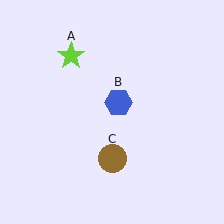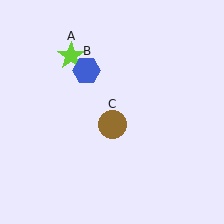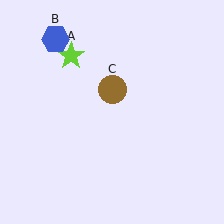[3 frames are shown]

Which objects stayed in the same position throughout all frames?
Lime star (object A) remained stationary.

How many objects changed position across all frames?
2 objects changed position: blue hexagon (object B), brown circle (object C).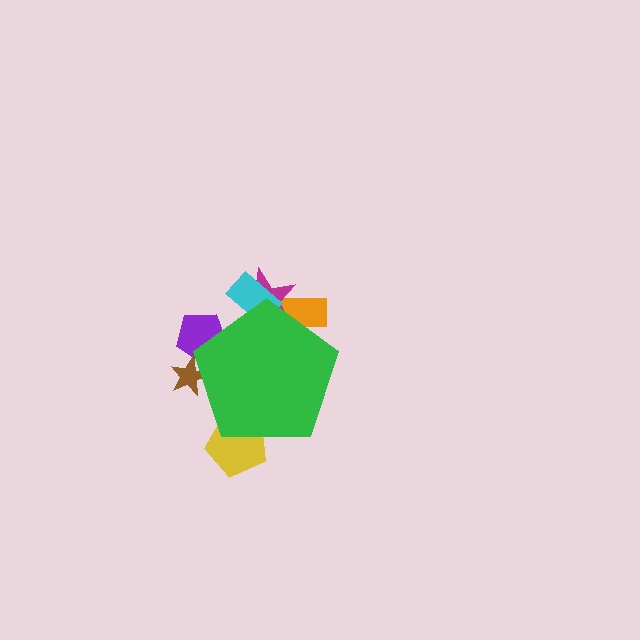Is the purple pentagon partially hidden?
Yes, the purple pentagon is partially hidden behind the green pentagon.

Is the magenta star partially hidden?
Yes, the magenta star is partially hidden behind the green pentagon.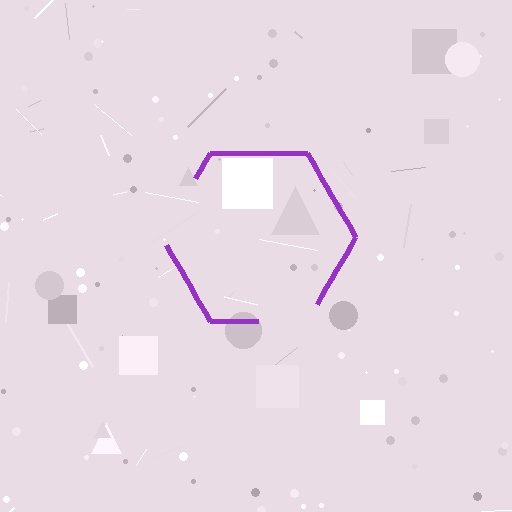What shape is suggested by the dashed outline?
The dashed outline suggests a hexagon.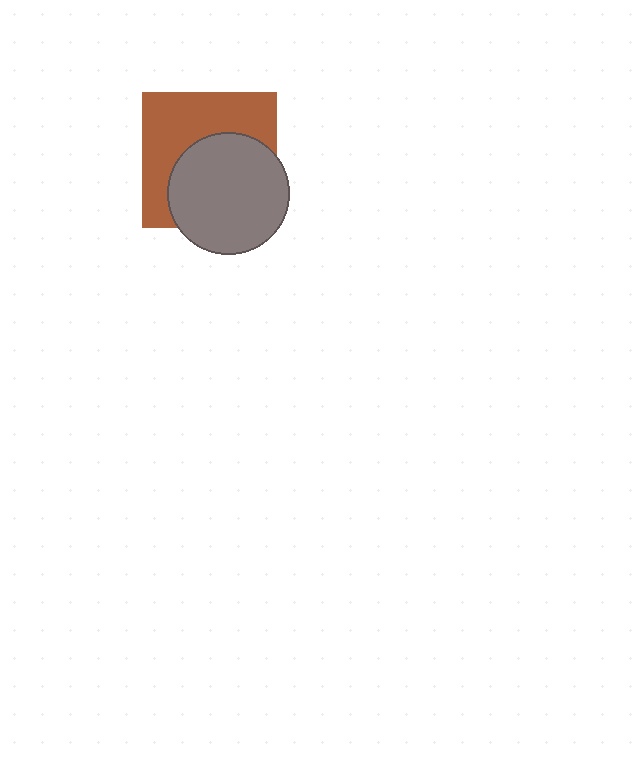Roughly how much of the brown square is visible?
About half of it is visible (roughly 50%).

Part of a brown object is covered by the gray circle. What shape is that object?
It is a square.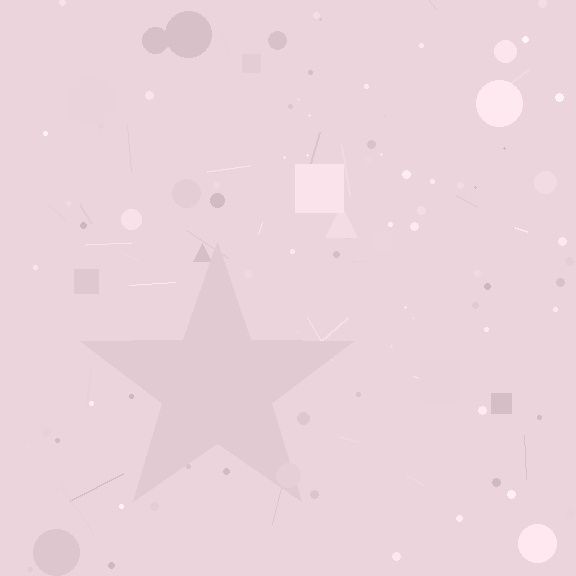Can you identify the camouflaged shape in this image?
The camouflaged shape is a star.